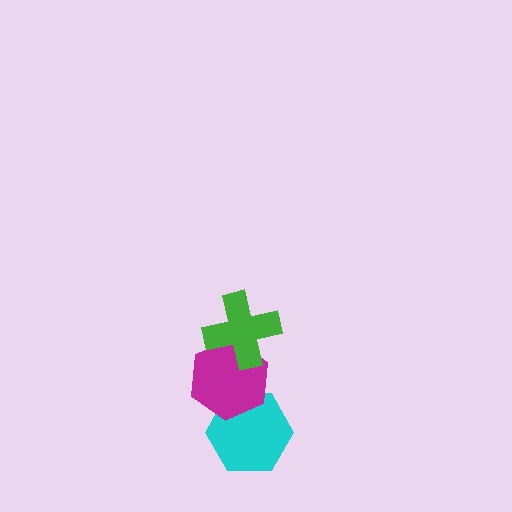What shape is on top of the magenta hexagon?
The green cross is on top of the magenta hexagon.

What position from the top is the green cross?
The green cross is 1st from the top.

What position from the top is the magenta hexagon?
The magenta hexagon is 2nd from the top.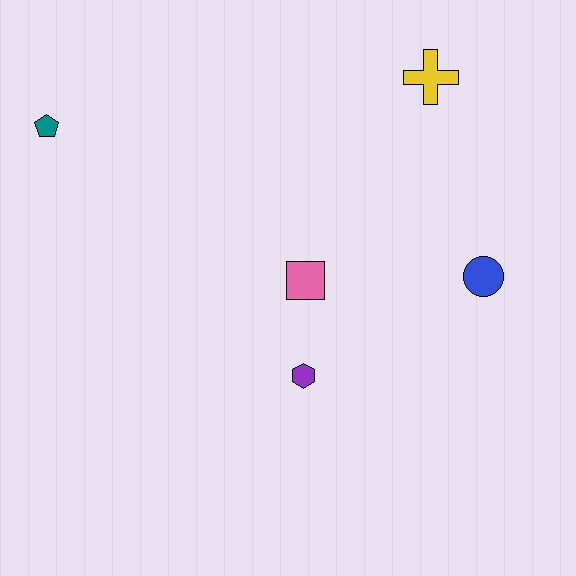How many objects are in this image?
There are 5 objects.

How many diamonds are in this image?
There are no diamonds.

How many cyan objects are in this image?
There are no cyan objects.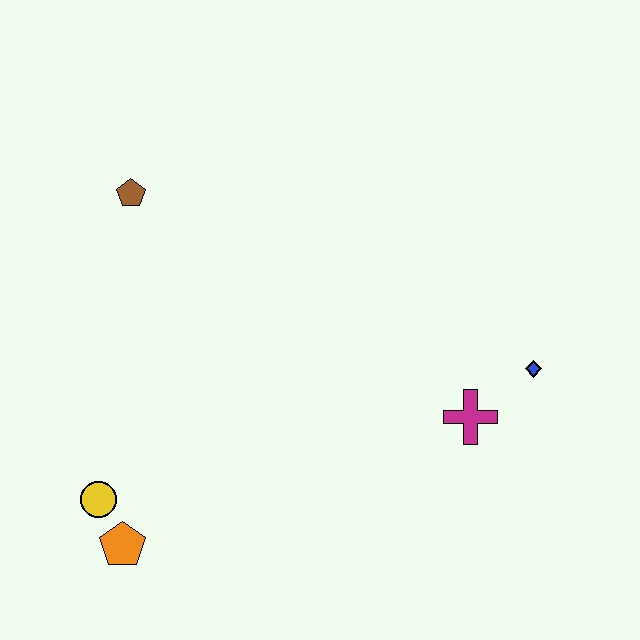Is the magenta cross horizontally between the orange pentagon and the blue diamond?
Yes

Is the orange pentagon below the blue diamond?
Yes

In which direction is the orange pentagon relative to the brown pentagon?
The orange pentagon is below the brown pentagon.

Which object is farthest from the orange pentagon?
The blue diamond is farthest from the orange pentagon.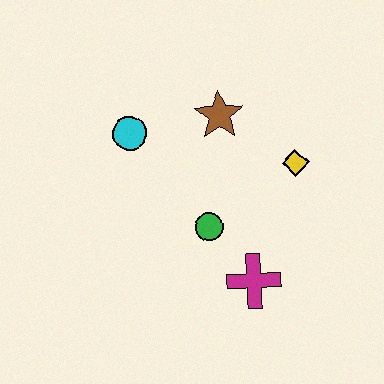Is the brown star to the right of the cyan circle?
Yes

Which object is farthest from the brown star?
The magenta cross is farthest from the brown star.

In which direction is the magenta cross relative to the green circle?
The magenta cross is below the green circle.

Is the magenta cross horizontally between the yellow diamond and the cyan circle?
Yes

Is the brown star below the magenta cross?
No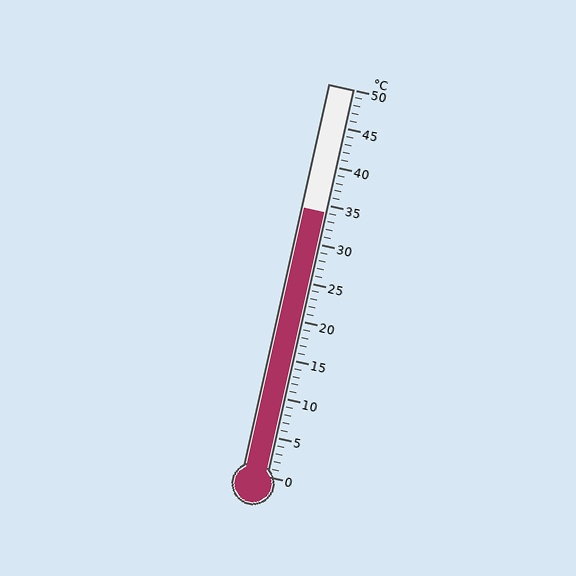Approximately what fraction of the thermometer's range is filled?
The thermometer is filled to approximately 70% of its range.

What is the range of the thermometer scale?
The thermometer scale ranges from 0°C to 50°C.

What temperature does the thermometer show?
The thermometer shows approximately 34°C.